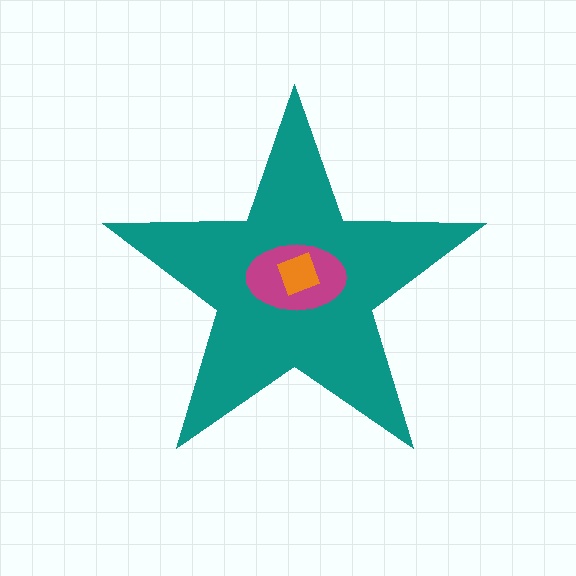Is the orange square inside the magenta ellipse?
Yes.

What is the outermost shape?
The teal star.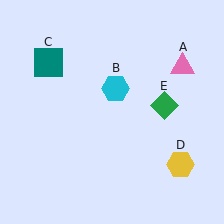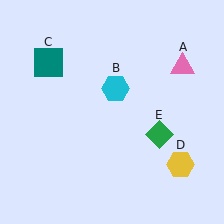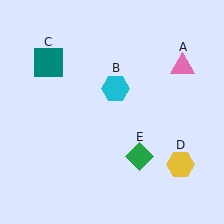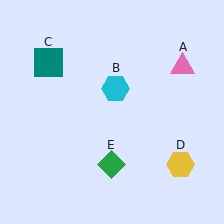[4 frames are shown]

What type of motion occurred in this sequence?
The green diamond (object E) rotated clockwise around the center of the scene.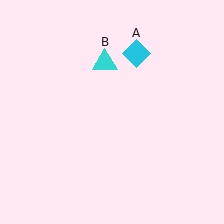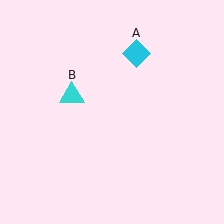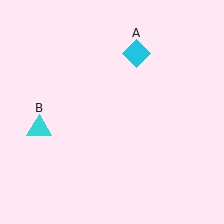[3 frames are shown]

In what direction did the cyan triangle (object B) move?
The cyan triangle (object B) moved down and to the left.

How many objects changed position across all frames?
1 object changed position: cyan triangle (object B).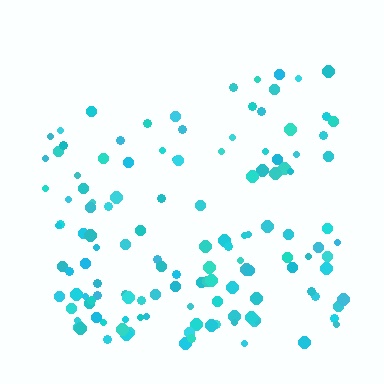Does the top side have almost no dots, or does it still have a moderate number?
Still a moderate number, just noticeably fewer than the bottom.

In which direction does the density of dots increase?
From top to bottom, with the bottom side densest.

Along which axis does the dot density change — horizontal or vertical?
Vertical.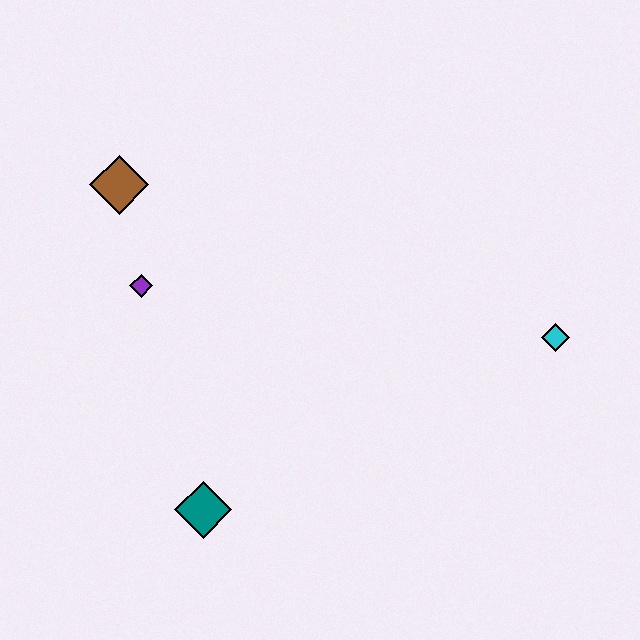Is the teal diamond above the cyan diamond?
No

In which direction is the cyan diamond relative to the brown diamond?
The cyan diamond is to the right of the brown diamond.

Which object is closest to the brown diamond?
The purple diamond is closest to the brown diamond.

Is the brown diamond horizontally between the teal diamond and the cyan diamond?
No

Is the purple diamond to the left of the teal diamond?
Yes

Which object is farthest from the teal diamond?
The cyan diamond is farthest from the teal diamond.